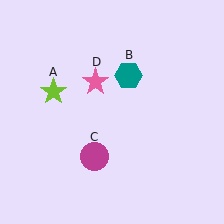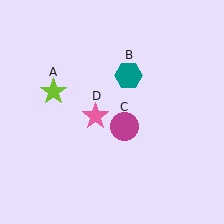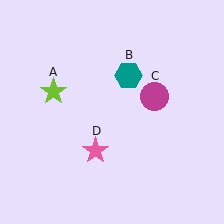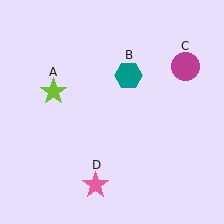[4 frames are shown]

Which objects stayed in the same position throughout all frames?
Lime star (object A) and teal hexagon (object B) remained stationary.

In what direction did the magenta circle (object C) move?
The magenta circle (object C) moved up and to the right.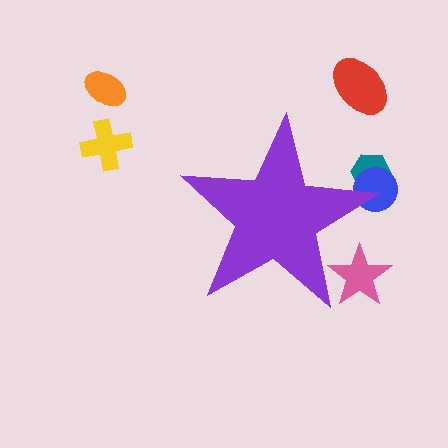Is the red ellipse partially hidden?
No, the red ellipse is fully visible.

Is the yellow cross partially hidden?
No, the yellow cross is fully visible.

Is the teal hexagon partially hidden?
Yes, the teal hexagon is partially hidden behind the purple star.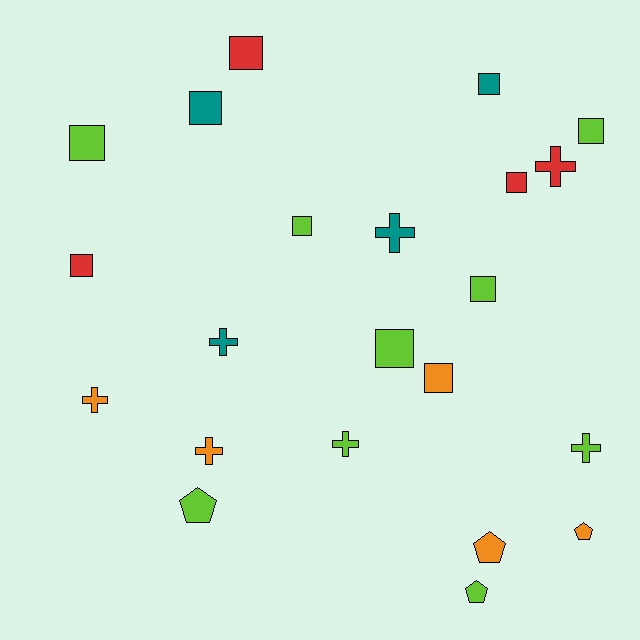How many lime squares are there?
There are 5 lime squares.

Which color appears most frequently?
Lime, with 9 objects.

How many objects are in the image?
There are 22 objects.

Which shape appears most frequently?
Square, with 11 objects.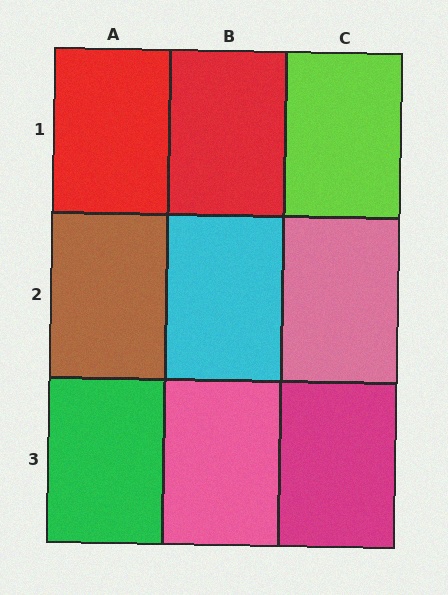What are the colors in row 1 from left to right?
Red, red, lime.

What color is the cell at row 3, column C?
Magenta.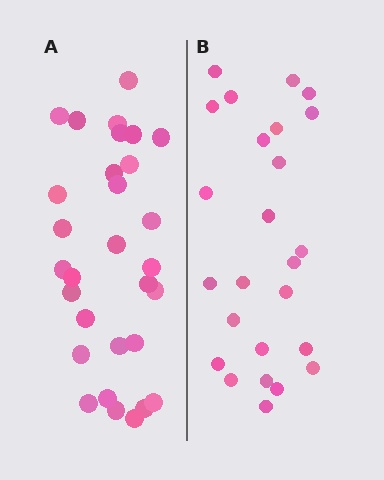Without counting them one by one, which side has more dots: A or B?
Region A (the left region) has more dots.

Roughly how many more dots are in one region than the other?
Region A has about 5 more dots than region B.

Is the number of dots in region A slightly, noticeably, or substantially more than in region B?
Region A has only slightly more — the two regions are fairly close. The ratio is roughly 1.2 to 1.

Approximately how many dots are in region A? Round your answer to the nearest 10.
About 30 dots.